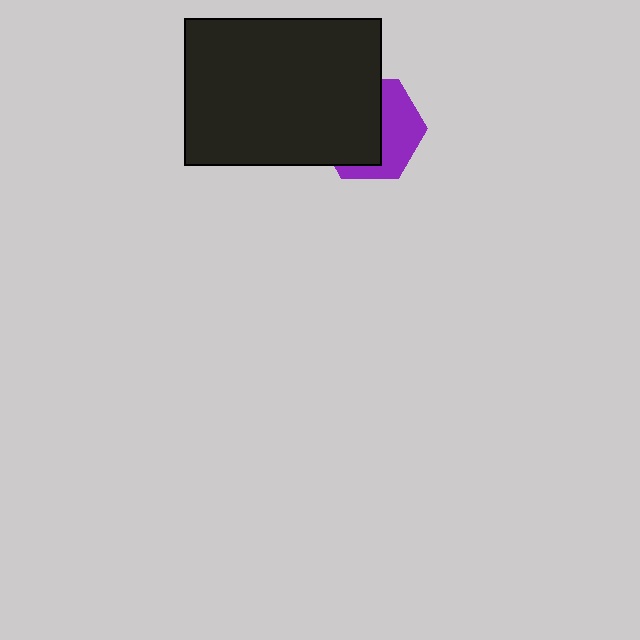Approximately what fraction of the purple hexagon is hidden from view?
Roughly 56% of the purple hexagon is hidden behind the black rectangle.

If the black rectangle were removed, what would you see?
You would see the complete purple hexagon.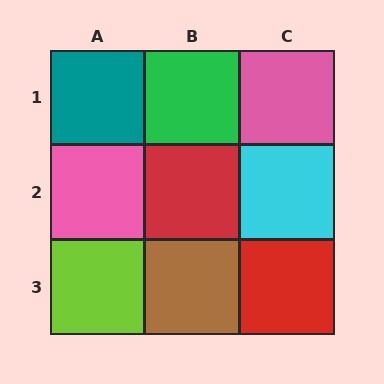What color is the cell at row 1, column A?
Teal.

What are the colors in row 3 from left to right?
Lime, brown, red.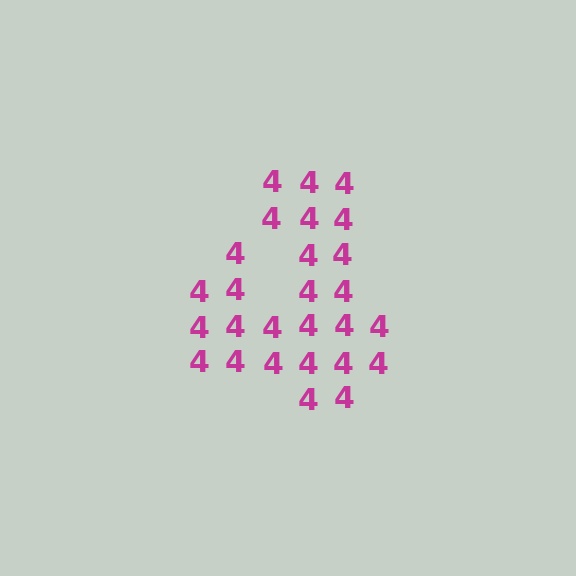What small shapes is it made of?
It is made of small digit 4's.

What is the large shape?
The large shape is the digit 4.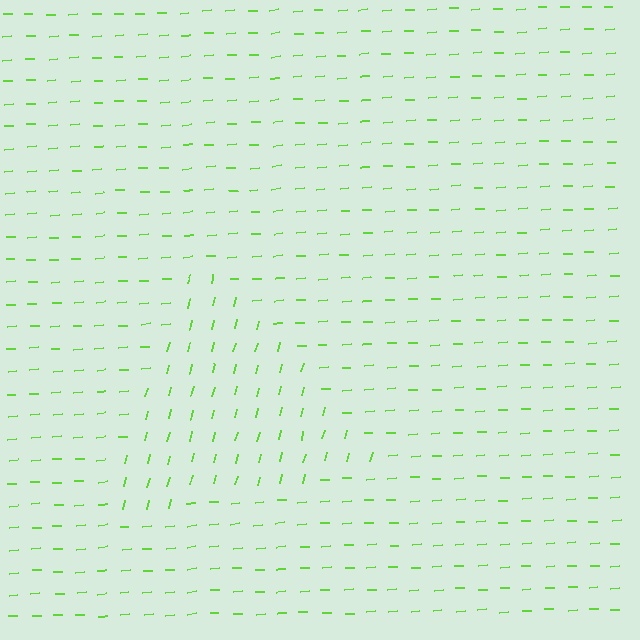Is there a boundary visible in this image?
Yes, there is a texture boundary formed by a change in line orientation.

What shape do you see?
I see a triangle.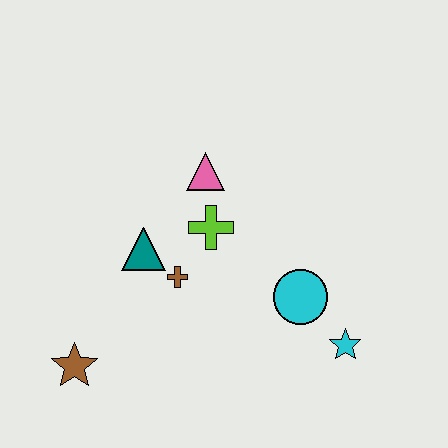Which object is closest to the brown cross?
The teal triangle is closest to the brown cross.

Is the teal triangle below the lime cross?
Yes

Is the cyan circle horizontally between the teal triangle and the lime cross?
No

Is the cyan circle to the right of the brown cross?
Yes